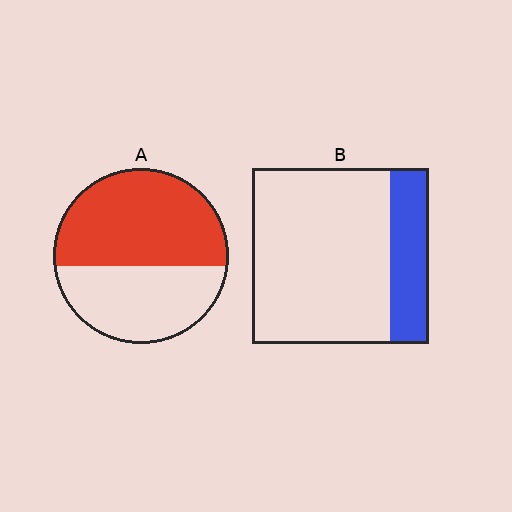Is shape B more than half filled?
No.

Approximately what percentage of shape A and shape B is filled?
A is approximately 55% and B is approximately 20%.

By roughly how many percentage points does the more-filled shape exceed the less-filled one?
By roughly 35 percentage points (A over B).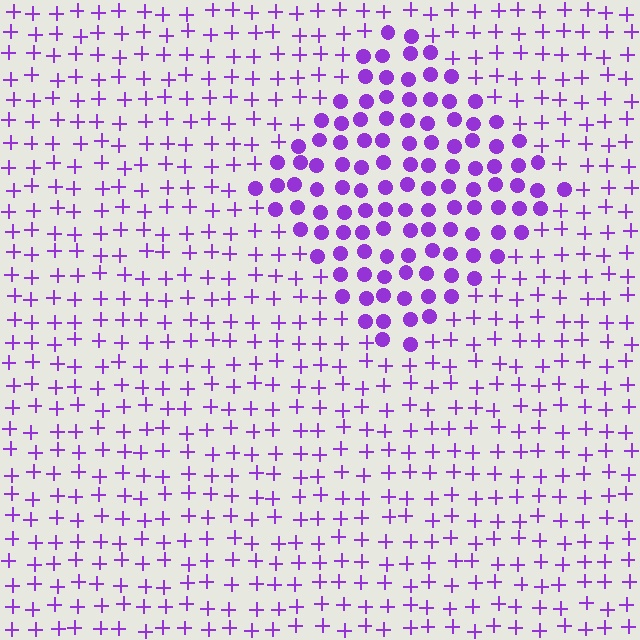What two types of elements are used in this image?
The image uses circles inside the diamond region and plus signs outside it.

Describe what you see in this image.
The image is filled with small purple elements arranged in a uniform grid. A diamond-shaped region contains circles, while the surrounding area contains plus signs. The boundary is defined purely by the change in element shape.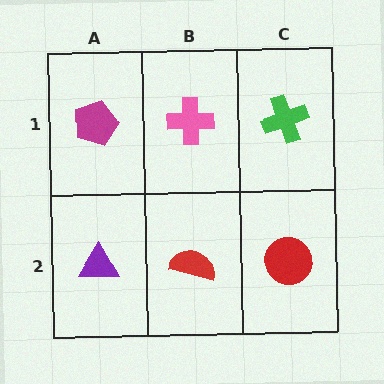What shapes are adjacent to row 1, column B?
A red semicircle (row 2, column B), a magenta pentagon (row 1, column A), a green cross (row 1, column C).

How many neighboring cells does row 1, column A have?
2.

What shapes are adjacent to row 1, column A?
A purple triangle (row 2, column A), a pink cross (row 1, column B).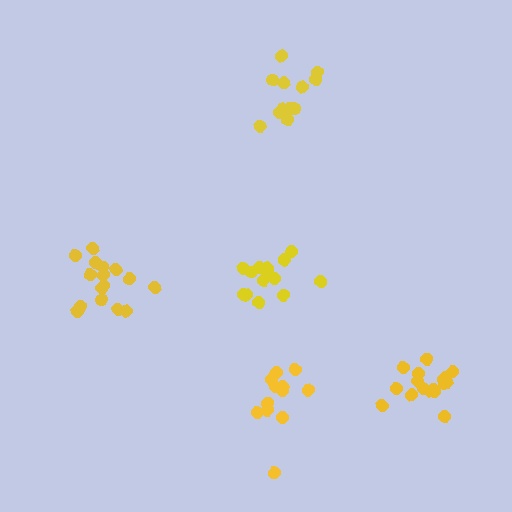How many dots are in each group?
Group 1: 12 dots, Group 2: 15 dots, Group 3: 12 dots, Group 4: 17 dots, Group 5: 16 dots (72 total).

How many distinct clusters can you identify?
There are 5 distinct clusters.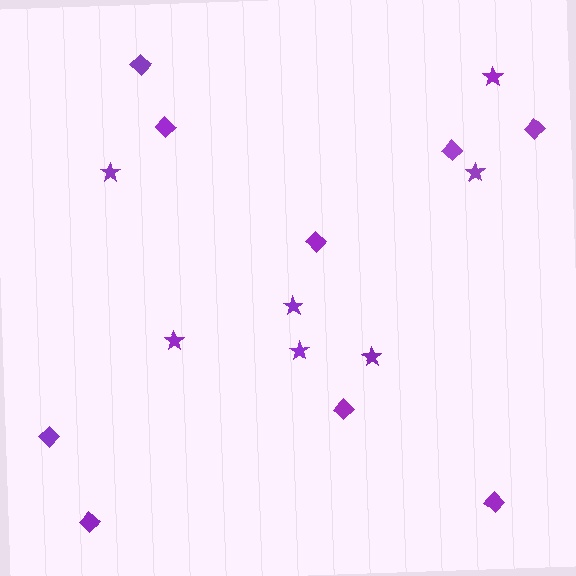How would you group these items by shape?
There are 2 groups: one group of diamonds (9) and one group of stars (7).